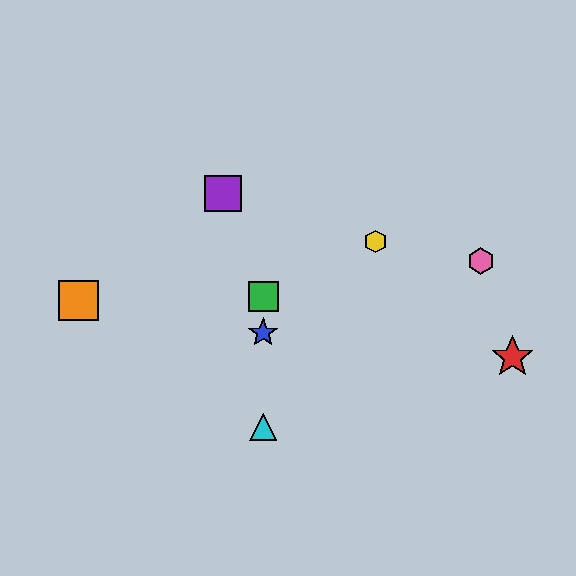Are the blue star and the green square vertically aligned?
Yes, both are at x≈263.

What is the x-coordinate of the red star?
The red star is at x≈513.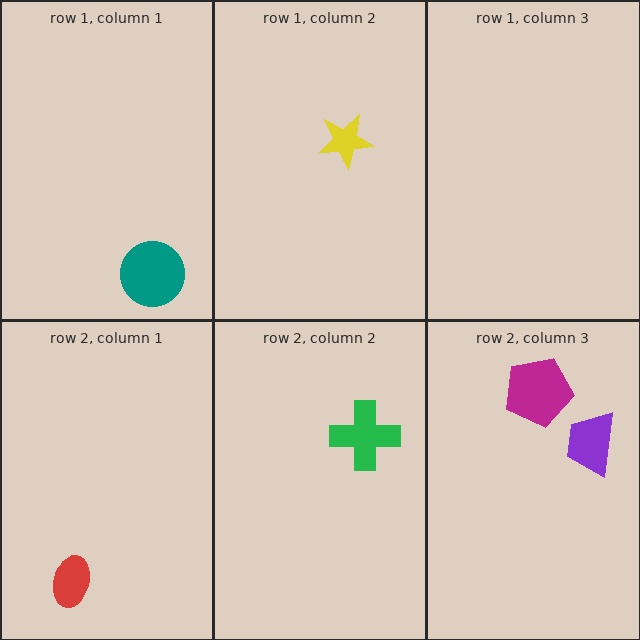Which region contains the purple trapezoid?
The row 2, column 3 region.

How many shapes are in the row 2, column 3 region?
2.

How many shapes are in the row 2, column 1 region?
1.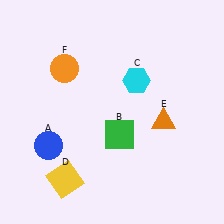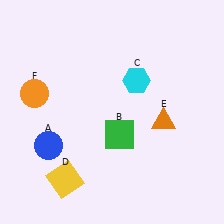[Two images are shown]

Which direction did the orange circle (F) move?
The orange circle (F) moved left.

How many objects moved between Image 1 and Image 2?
1 object moved between the two images.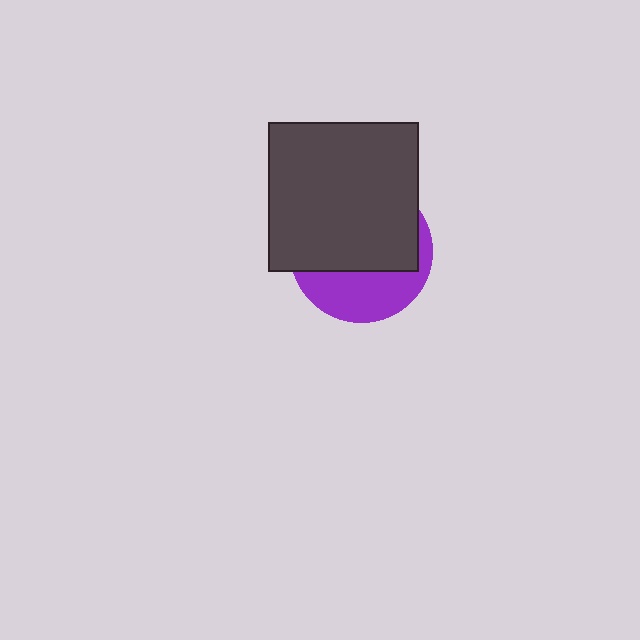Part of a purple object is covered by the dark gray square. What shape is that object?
It is a circle.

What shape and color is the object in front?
The object in front is a dark gray square.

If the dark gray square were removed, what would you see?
You would see the complete purple circle.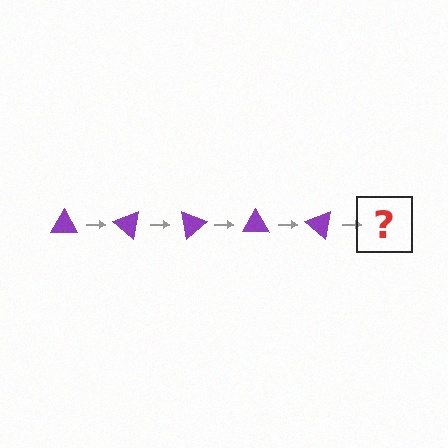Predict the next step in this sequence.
The next step is a purple triangle rotated 200 degrees.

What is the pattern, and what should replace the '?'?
The pattern is that the triangle rotates 40 degrees each step. The '?' should be a purple triangle rotated 200 degrees.